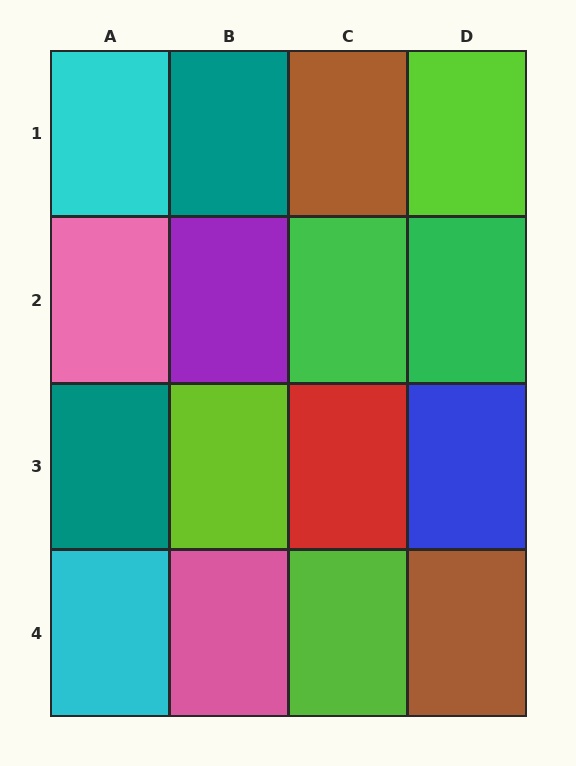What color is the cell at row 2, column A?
Pink.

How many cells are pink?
2 cells are pink.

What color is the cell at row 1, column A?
Cyan.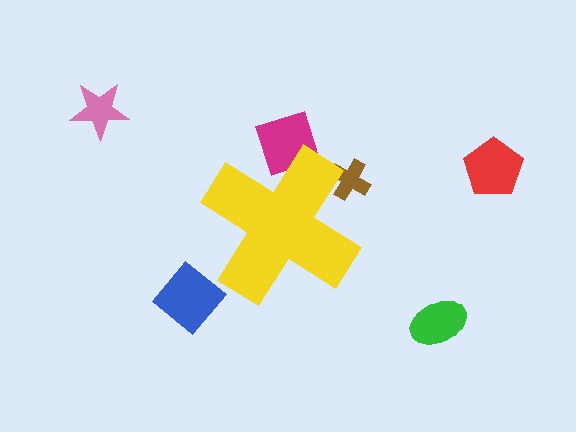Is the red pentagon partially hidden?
No, the red pentagon is fully visible.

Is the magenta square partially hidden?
Yes, the magenta square is partially hidden behind the yellow cross.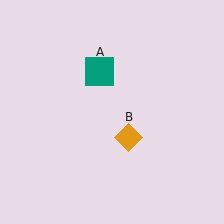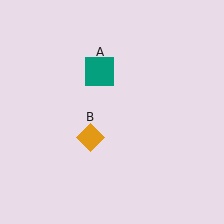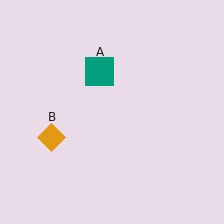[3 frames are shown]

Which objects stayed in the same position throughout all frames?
Teal square (object A) remained stationary.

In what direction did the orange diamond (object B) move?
The orange diamond (object B) moved left.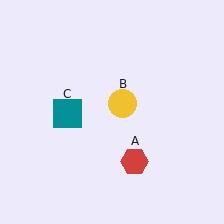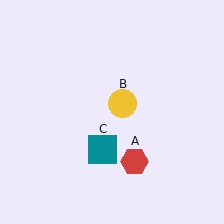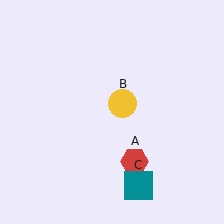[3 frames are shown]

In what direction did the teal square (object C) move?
The teal square (object C) moved down and to the right.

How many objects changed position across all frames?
1 object changed position: teal square (object C).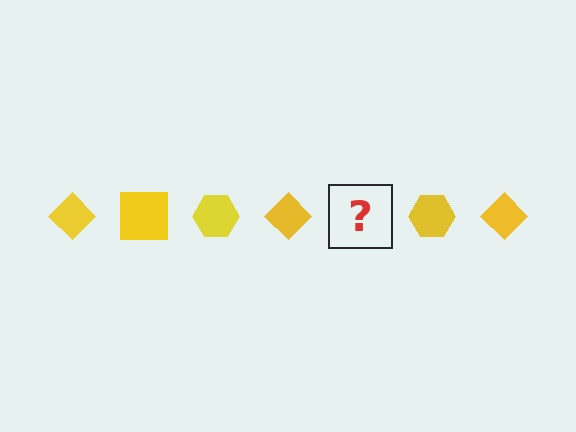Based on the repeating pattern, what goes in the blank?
The blank should be a yellow square.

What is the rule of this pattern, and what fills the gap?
The rule is that the pattern cycles through diamond, square, hexagon shapes in yellow. The gap should be filled with a yellow square.